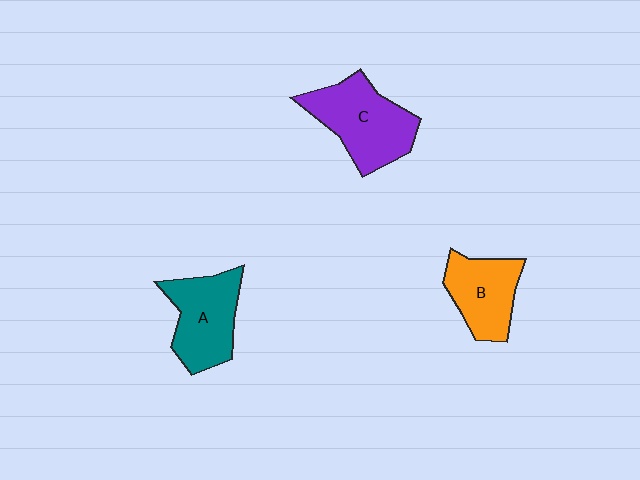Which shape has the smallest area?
Shape B (orange).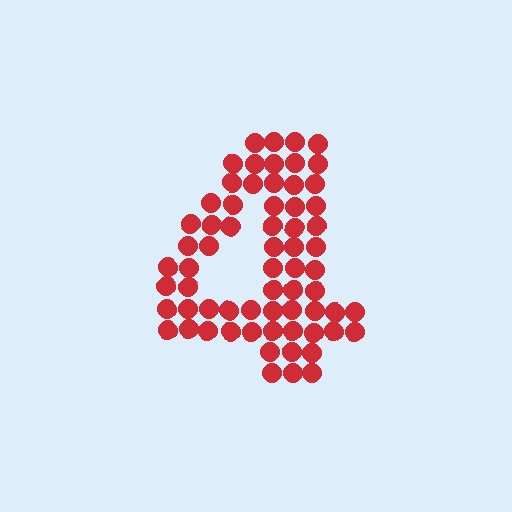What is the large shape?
The large shape is the digit 4.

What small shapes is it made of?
It is made of small circles.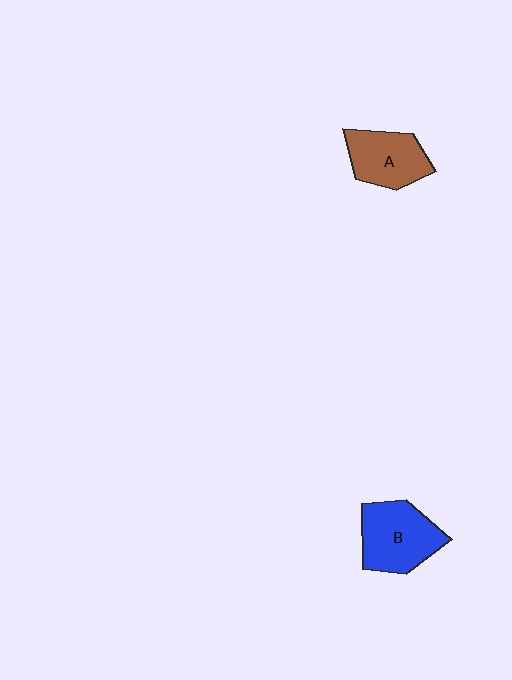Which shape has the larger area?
Shape B (blue).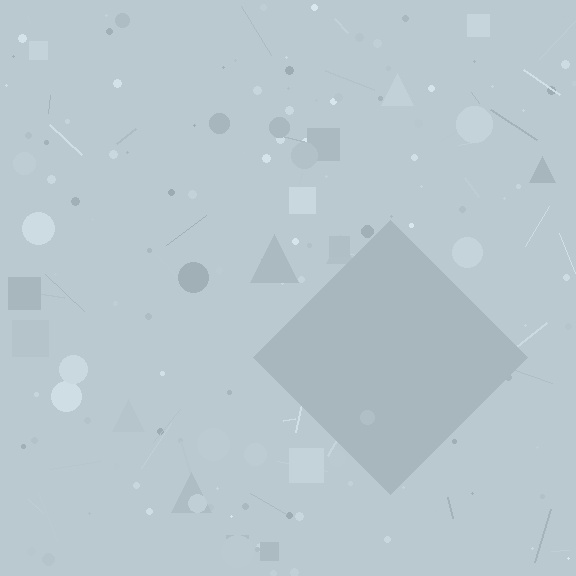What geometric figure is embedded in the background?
A diamond is embedded in the background.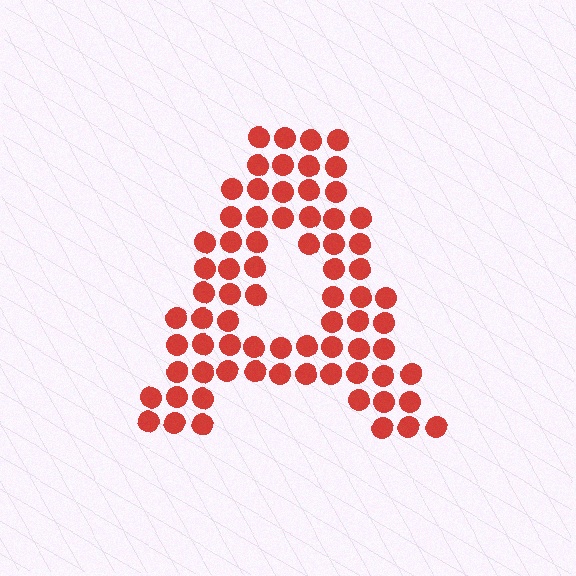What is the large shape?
The large shape is the letter A.